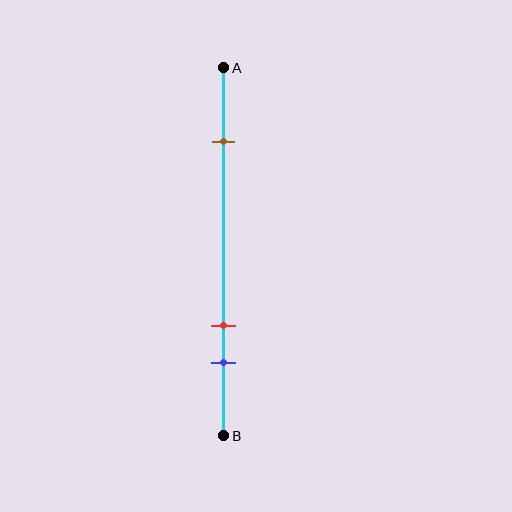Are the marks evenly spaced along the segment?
No, the marks are not evenly spaced.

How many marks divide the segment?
There are 3 marks dividing the segment.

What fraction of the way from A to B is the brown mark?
The brown mark is approximately 20% (0.2) of the way from A to B.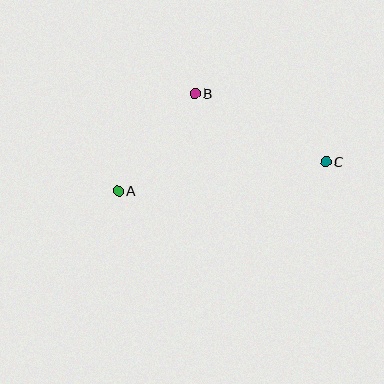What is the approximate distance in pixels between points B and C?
The distance between B and C is approximately 148 pixels.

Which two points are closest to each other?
Points A and B are closest to each other.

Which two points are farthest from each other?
Points A and C are farthest from each other.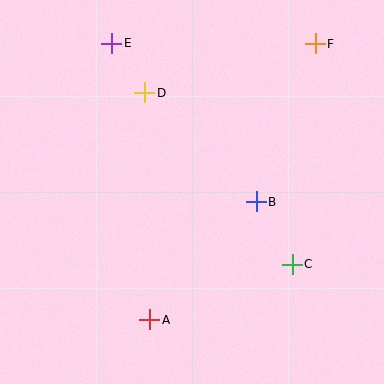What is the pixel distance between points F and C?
The distance between F and C is 222 pixels.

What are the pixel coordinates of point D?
Point D is at (145, 93).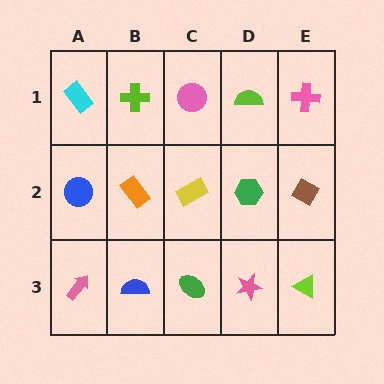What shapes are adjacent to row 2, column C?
A pink circle (row 1, column C), a green ellipse (row 3, column C), an orange rectangle (row 2, column B), a green hexagon (row 2, column D).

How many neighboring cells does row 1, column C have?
3.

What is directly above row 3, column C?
A yellow rectangle.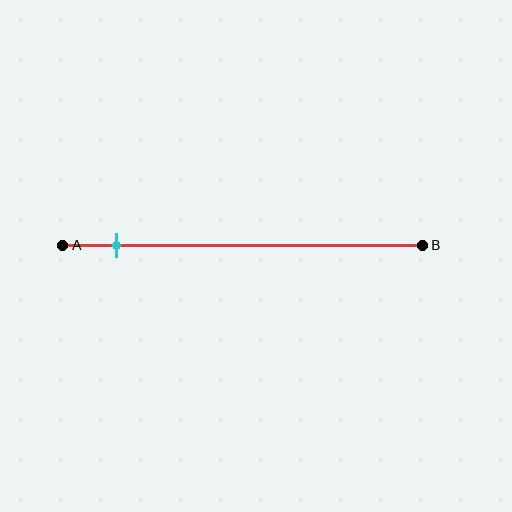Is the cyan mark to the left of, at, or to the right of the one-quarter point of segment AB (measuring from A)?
The cyan mark is to the left of the one-quarter point of segment AB.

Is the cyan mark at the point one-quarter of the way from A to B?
No, the mark is at about 15% from A, not at the 25% one-quarter point.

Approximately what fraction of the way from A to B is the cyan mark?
The cyan mark is approximately 15% of the way from A to B.